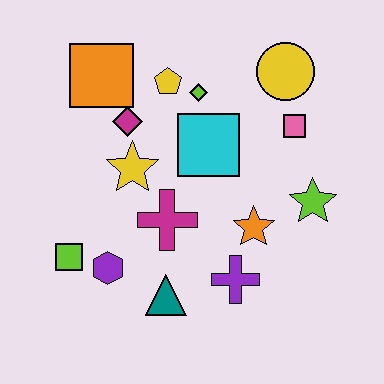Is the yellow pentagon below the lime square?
No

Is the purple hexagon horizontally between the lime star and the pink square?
No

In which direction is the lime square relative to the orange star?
The lime square is to the left of the orange star.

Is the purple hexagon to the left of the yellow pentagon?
Yes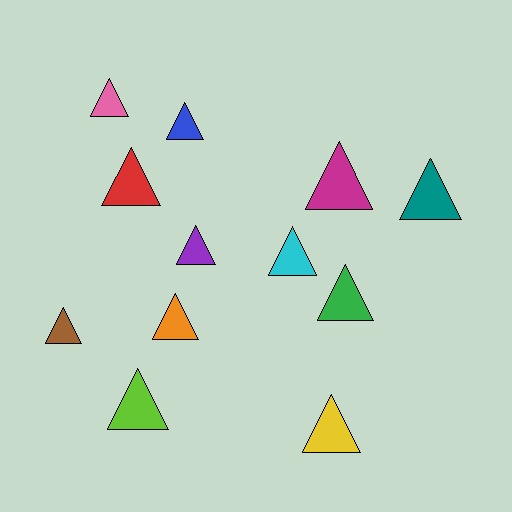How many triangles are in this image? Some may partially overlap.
There are 12 triangles.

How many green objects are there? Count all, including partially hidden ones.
There is 1 green object.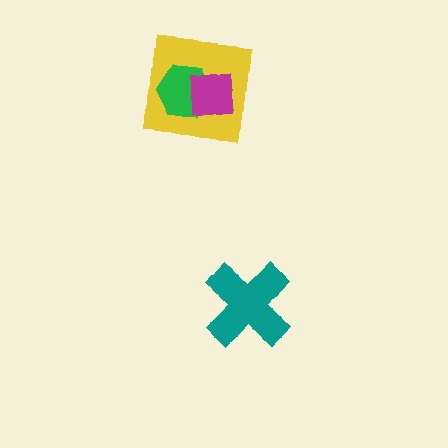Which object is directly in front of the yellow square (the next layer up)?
The green hexagon is directly in front of the yellow square.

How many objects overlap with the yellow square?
2 objects overlap with the yellow square.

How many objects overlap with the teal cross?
0 objects overlap with the teal cross.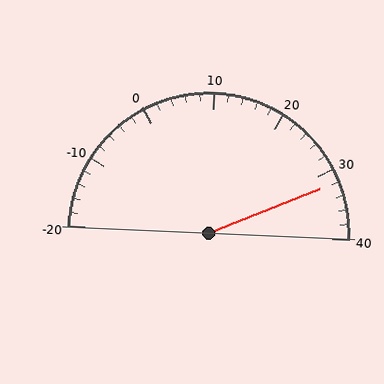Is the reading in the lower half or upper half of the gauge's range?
The reading is in the upper half of the range (-20 to 40).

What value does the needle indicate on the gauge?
The needle indicates approximately 32.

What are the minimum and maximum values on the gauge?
The gauge ranges from -20 to 40.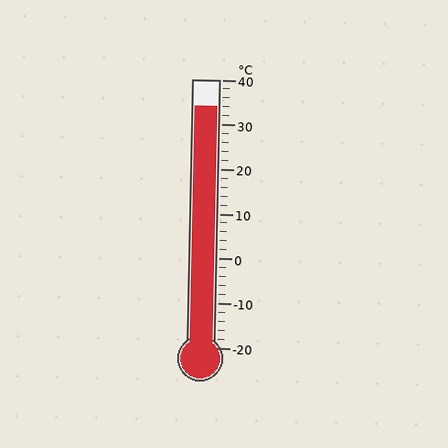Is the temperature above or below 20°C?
The temperature is above 20°C.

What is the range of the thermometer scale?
The thermometer scale ranges from -20°C to 40°C.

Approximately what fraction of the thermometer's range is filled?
The thermometer is filled to approximately 90% of its range.